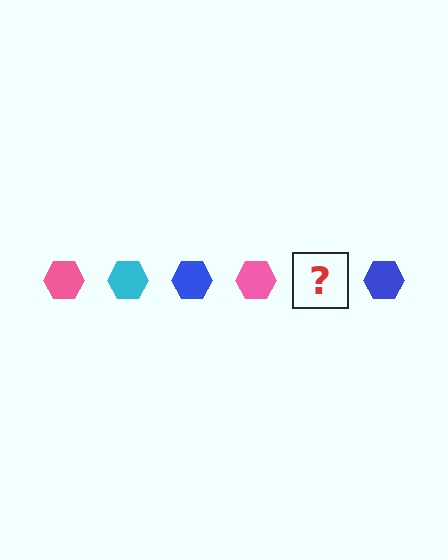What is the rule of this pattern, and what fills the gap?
The rule is that the pattern cycles through pink, cyan, blue hexagons. The gap should be filled with a cyan hexagon.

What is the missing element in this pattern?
The missing element is a cyan hexagon.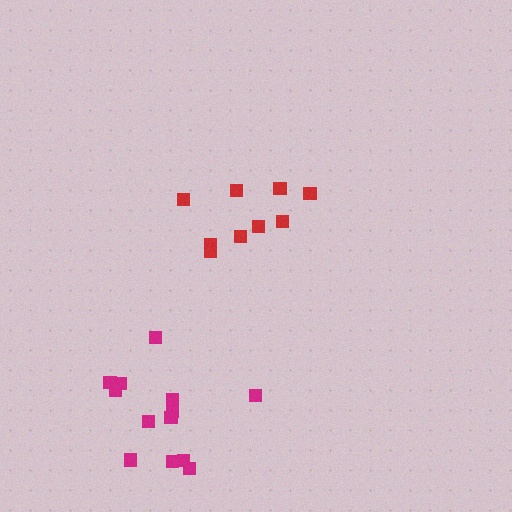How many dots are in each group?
Group 1: 9 dots, Group 2: 13 dots (22 total).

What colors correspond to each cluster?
The clusters are colored: red, magenta.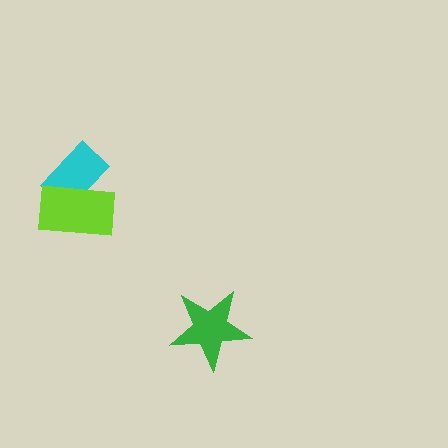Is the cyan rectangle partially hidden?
Yes, it is partially covered by another shape.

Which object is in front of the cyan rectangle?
The lime rectangle is in front of the cyan rectangle.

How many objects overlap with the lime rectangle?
1 object overlaps with the lime rectangle.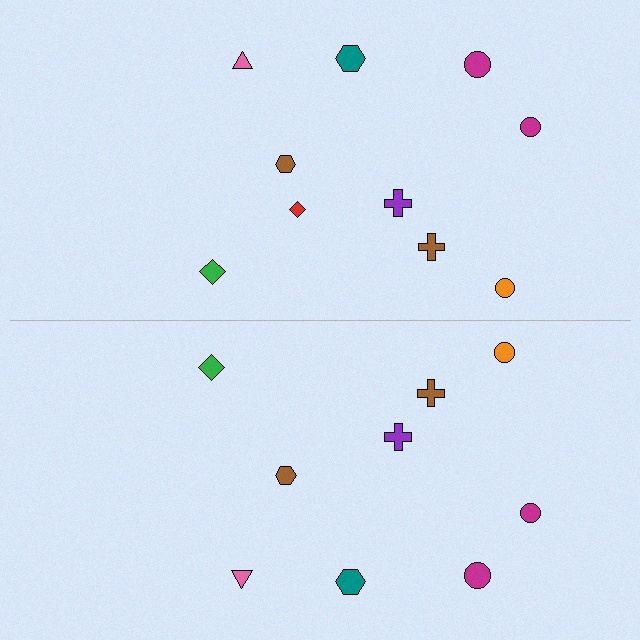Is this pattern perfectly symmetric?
No, the pattern is not perfectly symmetric. A red diamond is missing from the bottom side.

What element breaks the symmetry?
A red diamond is missing from the bottom side.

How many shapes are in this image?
There are 19 shapes in this image.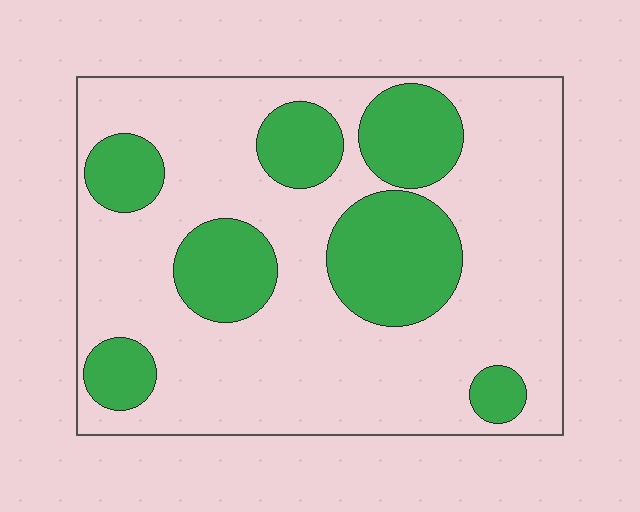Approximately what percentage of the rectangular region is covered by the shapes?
Approximately 30%.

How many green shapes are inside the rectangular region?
7.